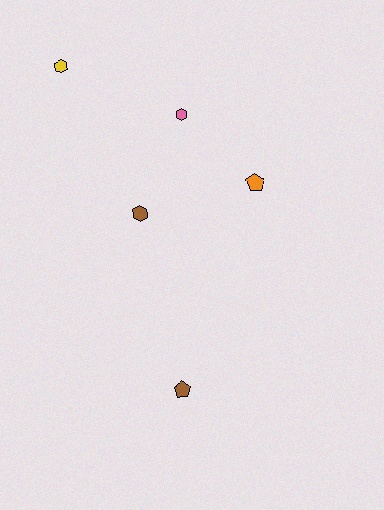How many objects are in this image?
There are 5 objects.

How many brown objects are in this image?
There are 2 brown objects.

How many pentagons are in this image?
There are 2 pentagons.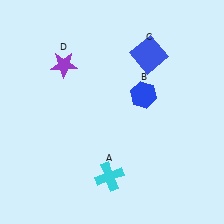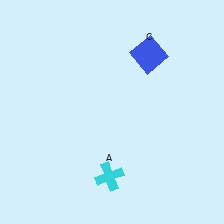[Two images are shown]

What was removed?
The blue hexagon (B), the purple star (D) were removed in Image 2.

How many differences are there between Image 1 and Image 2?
There are 2 differences between the two images.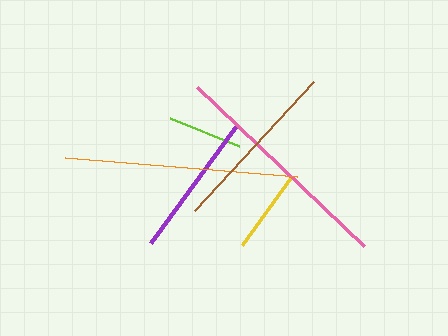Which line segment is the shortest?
The lime line is the shortest at approximately 74 pixels.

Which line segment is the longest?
The orange line is the longest at approximately 233 pixels.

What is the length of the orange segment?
The orange segment is approximately 233 pixels long.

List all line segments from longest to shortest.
From longest to shortest: orange, pink, brown, purple, yellow, lime.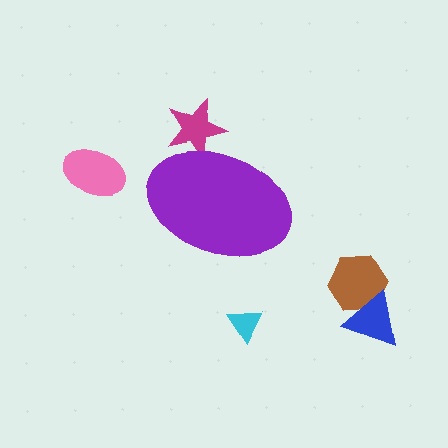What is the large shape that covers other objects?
A purple ellipse.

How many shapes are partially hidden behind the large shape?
1 shape is partially hidden.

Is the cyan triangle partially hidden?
No, the cyan triangle is fully visible.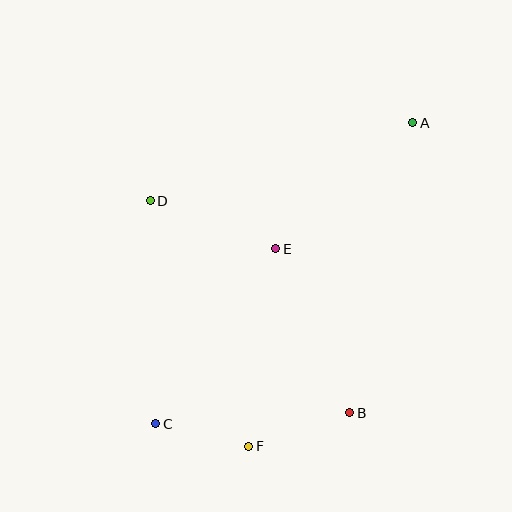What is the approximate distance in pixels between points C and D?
The distance between C and D is approximately 223 pixels.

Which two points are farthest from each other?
Points A and C are farthest from each other.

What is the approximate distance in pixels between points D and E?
The distance between D and E is approximately 134 pixels.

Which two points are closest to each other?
Points C and F are closest to each other.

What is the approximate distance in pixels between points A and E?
The distance between A and E is approximately 186 pixels.